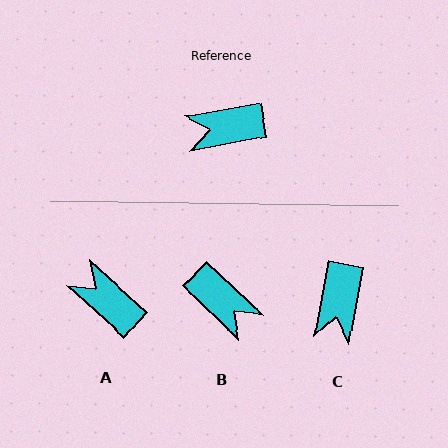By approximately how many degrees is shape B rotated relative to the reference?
Approximately 126 degrees counter-clockwise.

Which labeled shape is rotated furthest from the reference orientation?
B, about 126 degrees away.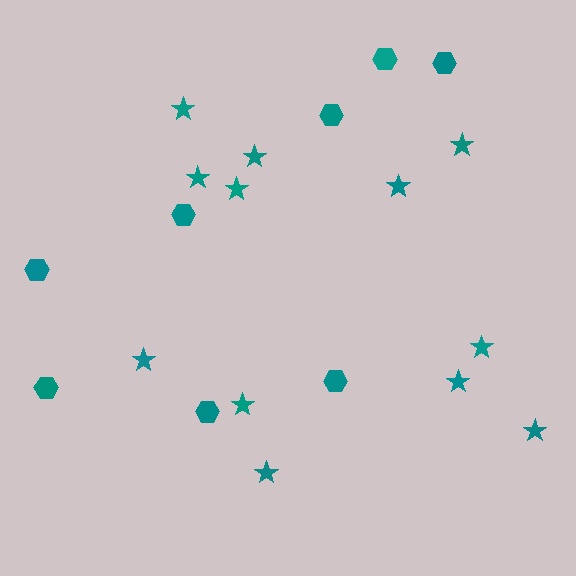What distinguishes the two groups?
There are 2 groups: one group of hexagons (8) and one group of stars (12).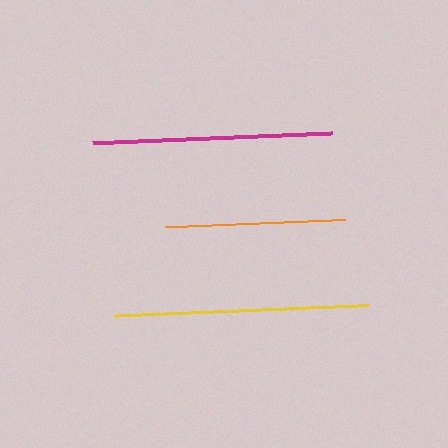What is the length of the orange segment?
The orange segment is approximately 180 pixels long.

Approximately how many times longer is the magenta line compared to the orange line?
The magenta line is approximately 1.3 times the length of the orange line.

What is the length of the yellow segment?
The yellow segment is approximately 255 pixels long.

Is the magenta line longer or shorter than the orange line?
The magenta line is longer than the orange line.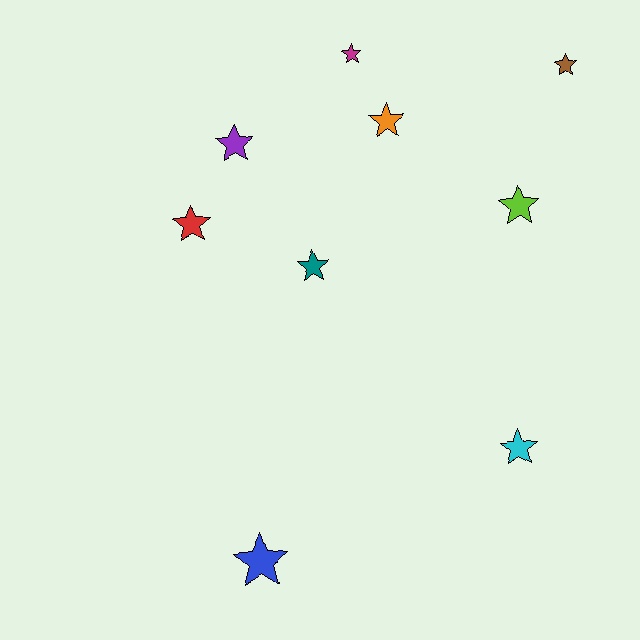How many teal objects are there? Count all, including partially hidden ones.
There is 1 teal object.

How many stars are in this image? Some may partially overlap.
There are 9 stars.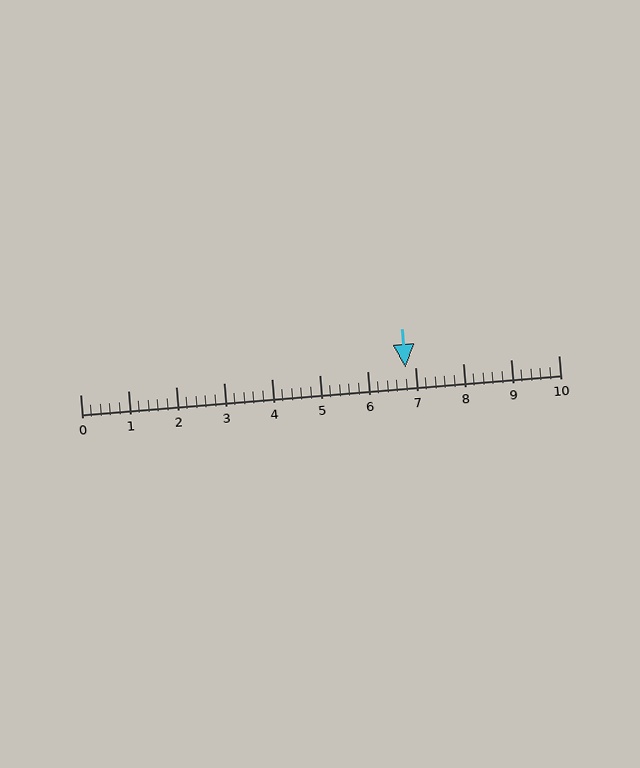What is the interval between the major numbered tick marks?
The major tick marks are spaced 1 units apart.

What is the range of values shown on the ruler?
The ruler shows values from 0 to 10.